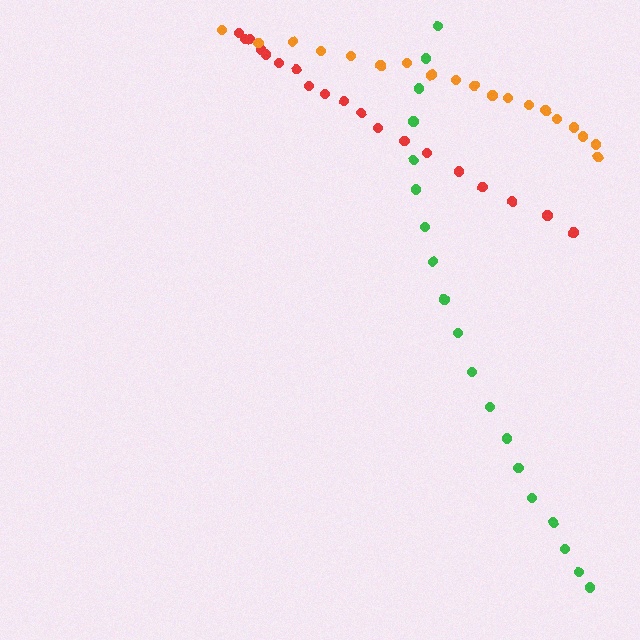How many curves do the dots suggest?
There are 3 distinct paths.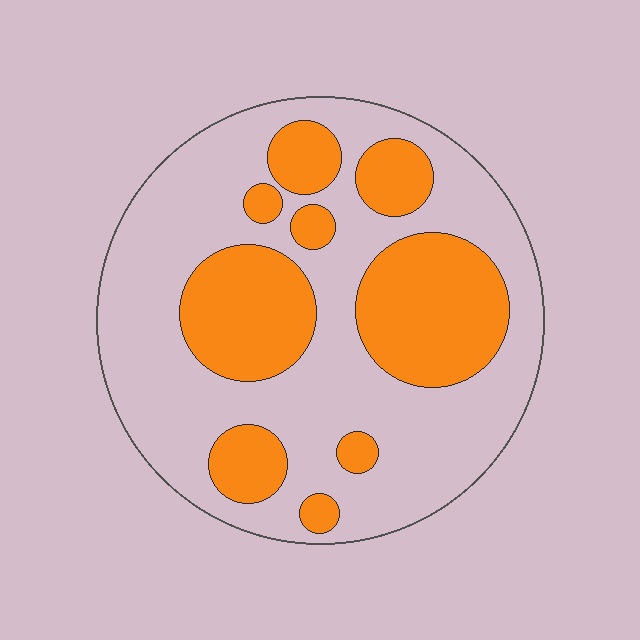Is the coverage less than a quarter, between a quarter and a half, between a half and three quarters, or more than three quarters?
Between a quarter and a half.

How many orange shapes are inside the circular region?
9.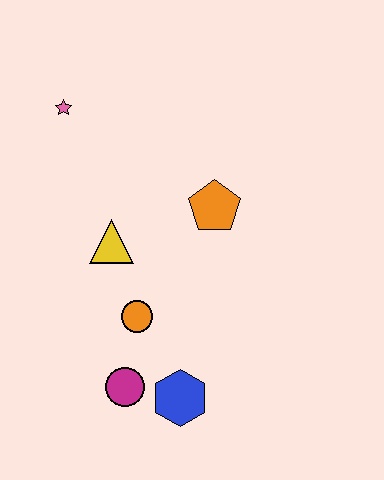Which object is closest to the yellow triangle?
The orange circle is closest to the yellow triangle.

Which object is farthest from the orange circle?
The pink star is farthest from the orange circle.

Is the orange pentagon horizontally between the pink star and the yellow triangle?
No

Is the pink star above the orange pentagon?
Yes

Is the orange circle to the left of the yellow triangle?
No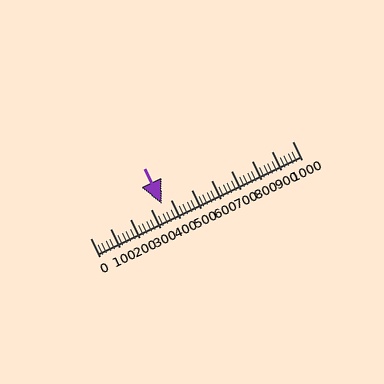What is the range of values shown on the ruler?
The ruler shows values from 0 to 1000.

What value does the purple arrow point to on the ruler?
The purple arrow points to approximately 357.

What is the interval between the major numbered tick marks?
The major tick marks are spaced 100 units apart.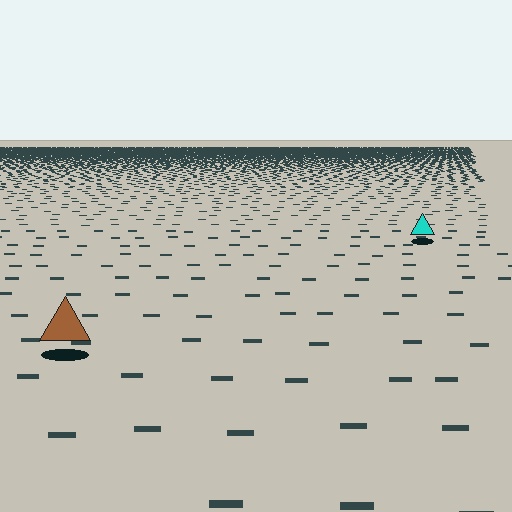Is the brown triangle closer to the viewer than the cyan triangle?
Yes. The brown triangle is closer — you can tell from the texture gradient: the ground texture is coarser near it.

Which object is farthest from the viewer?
The cyan triangle is farthest from the viewer. It appears smaller and the ground texture around it is denser.